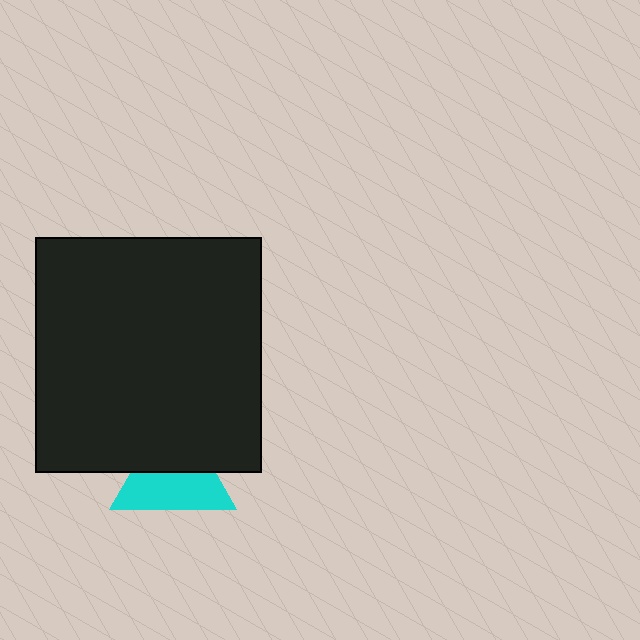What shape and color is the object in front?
The object in front is a black rectangle.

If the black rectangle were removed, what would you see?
You would see the complete cyan triangle.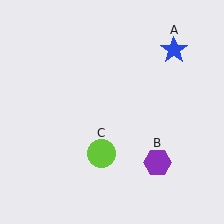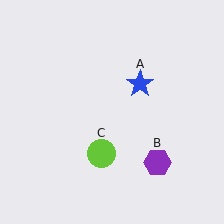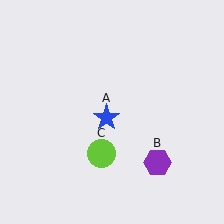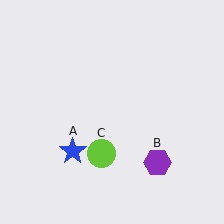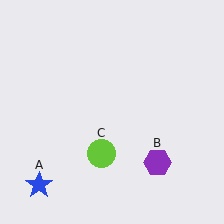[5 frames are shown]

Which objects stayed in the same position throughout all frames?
Purple hexagon (object B) and lime circle (object C) remained stationary.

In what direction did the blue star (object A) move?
The blue star (object A) moved down and to the left.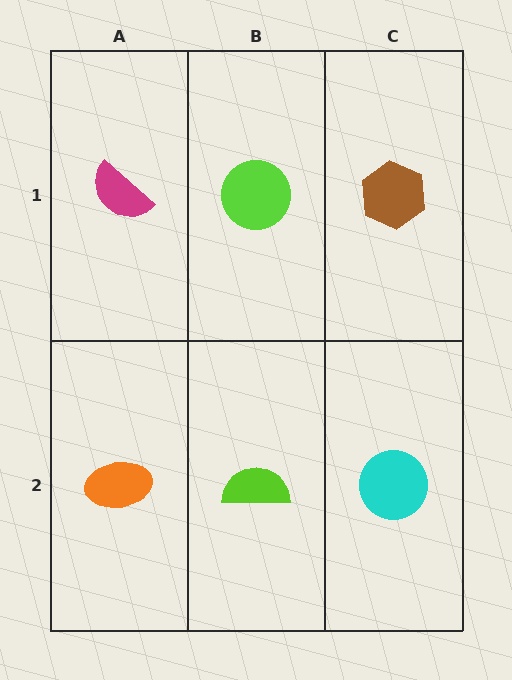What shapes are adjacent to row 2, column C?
A brown hexagon (row 1, column C), a lime semicircle (row 2, column B).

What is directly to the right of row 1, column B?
A brown hexagon.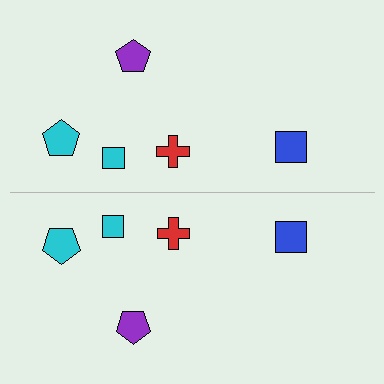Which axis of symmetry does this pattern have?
The pattern has a horizontal axis of symmetry running through the center of the image.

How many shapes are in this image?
There are 10 shapes in this image.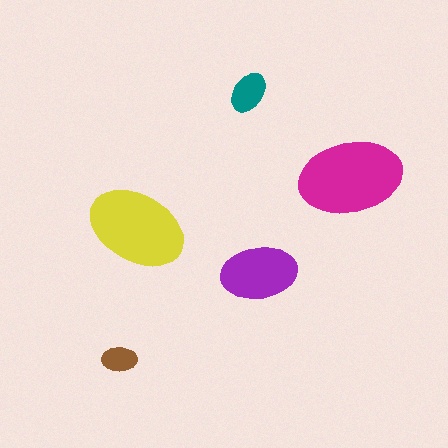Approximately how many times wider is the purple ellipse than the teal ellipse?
About 2 times wider.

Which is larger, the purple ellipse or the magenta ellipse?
The magenta one.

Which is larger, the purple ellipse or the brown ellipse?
The purple one.